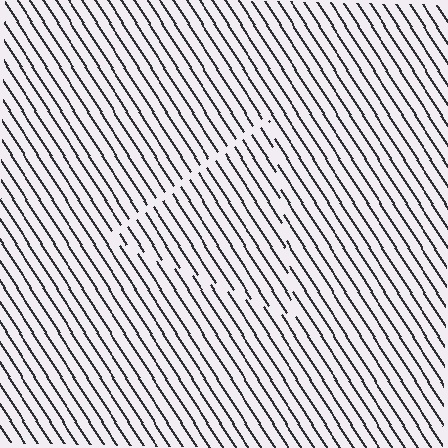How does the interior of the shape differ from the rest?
The interior of the shape contains the same grating, shifted by half a period — the contour is defined by the phase discontinuity where line-ends from the inner and outer gratings abut.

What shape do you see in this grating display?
An illusory triangle. The interior of the shape contains the same grating, shifted by half a period — the contour is defined by the phase discontinuity where line-ends from the inner and outer gratings abut.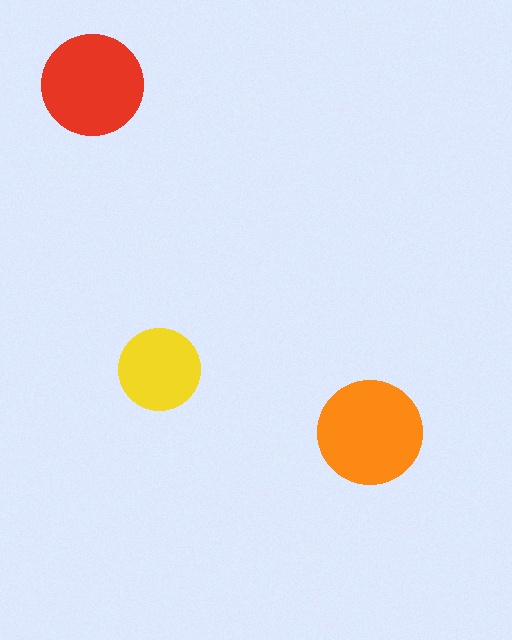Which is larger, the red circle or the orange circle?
The orange one.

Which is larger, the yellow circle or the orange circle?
The orange one.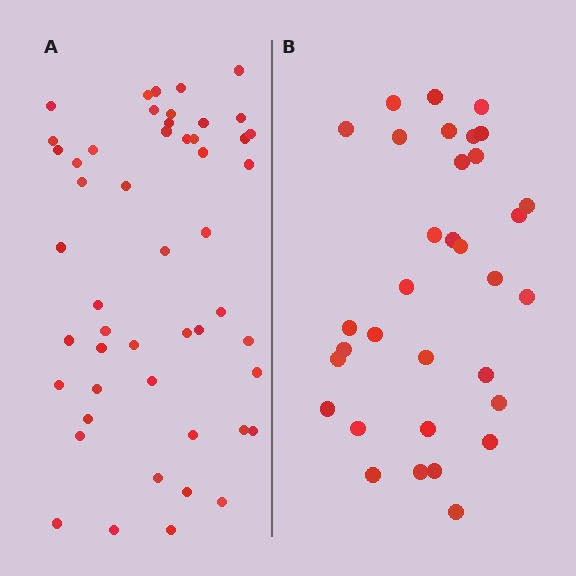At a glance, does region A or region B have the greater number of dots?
Region A (the left region) has more dots.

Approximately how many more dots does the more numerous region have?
Region A has approximately 15 more dots than region B.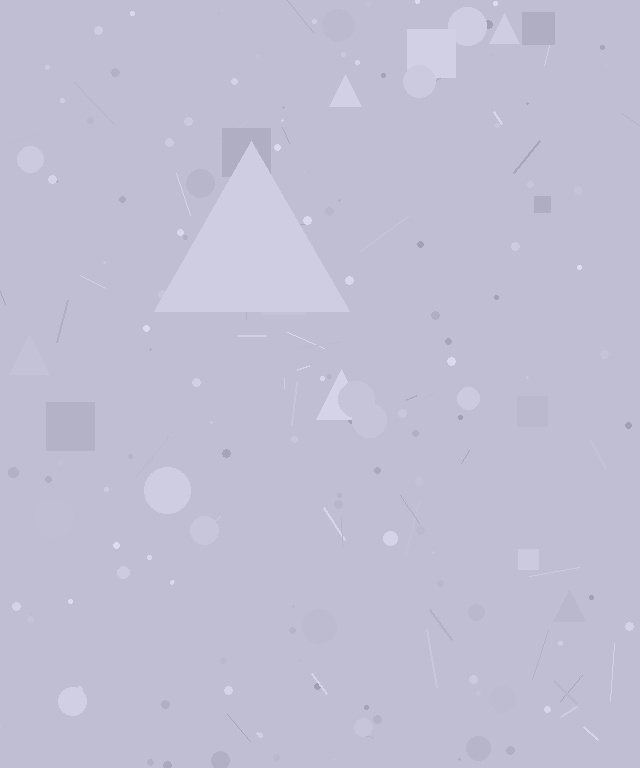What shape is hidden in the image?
A triangle is hidden in the image.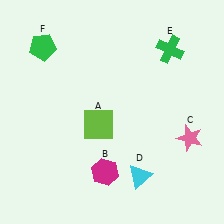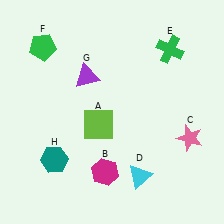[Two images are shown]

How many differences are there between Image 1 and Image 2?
There are 2 differences between the two images.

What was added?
A purple triangle (G), a teal hexagon (H) were added in Image 2.